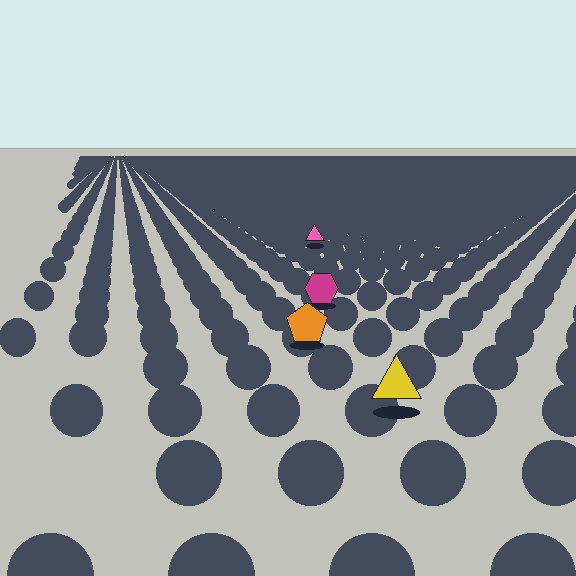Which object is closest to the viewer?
The yellow triangle is closest. The texture marks near it are larger and more spread out.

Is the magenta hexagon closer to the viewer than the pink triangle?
Yes. The magenta hexagon is closer — you can tell from the texture gradient: the ground texture is coarser near it.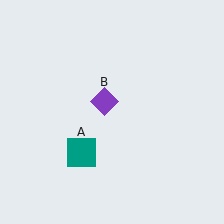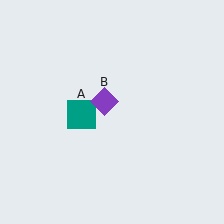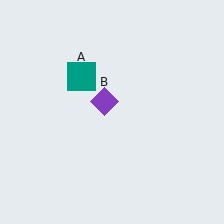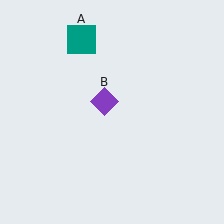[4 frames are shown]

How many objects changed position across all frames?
1 object changed position: teal square (object A).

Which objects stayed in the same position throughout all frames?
Purple diamond (object B) remained stationary.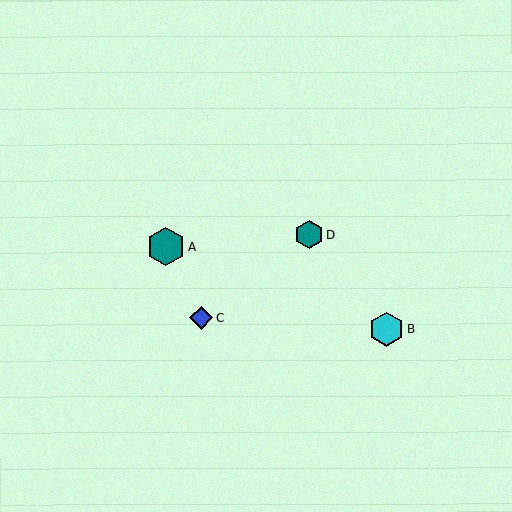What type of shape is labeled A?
Shape A is a teal hexagon.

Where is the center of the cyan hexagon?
The center of the cyan hexagon is at (387, 329).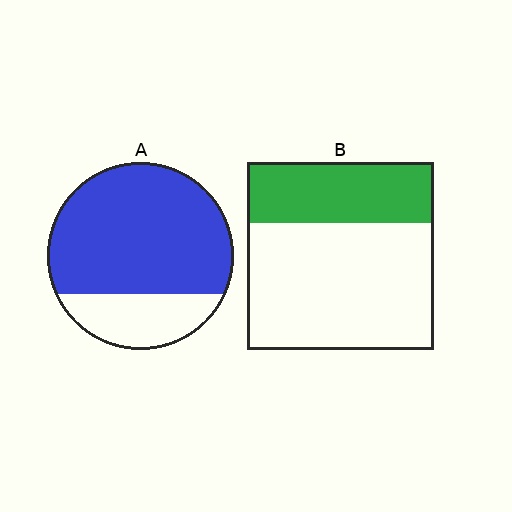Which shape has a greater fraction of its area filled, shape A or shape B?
Shape A.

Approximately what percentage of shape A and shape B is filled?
A is approximately 75% and B is approximately 30%.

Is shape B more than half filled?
No.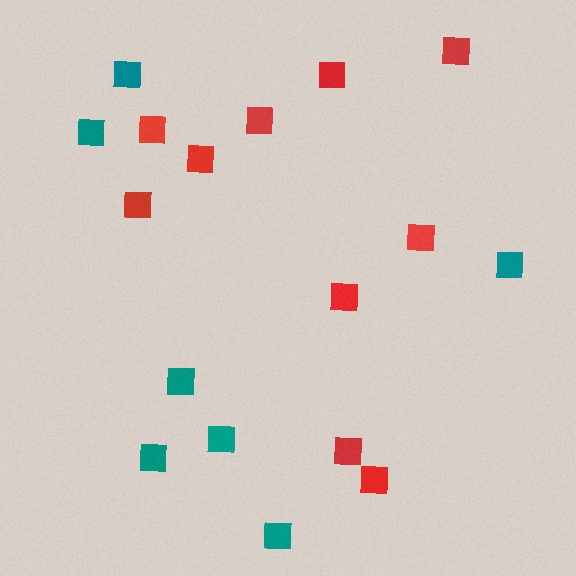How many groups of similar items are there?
There are 2 groups: one group of teal squares (7) and one group of red squares (10).